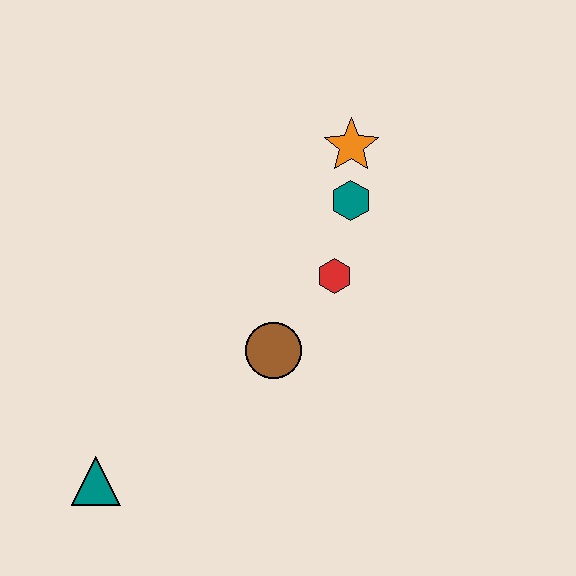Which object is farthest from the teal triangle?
The orange star is farthest from the teal triangle.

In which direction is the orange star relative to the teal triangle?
The orange star is above the teal triangle.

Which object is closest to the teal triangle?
The brown circle is closest to the teal triangle.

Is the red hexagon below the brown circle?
No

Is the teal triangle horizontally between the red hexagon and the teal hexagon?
No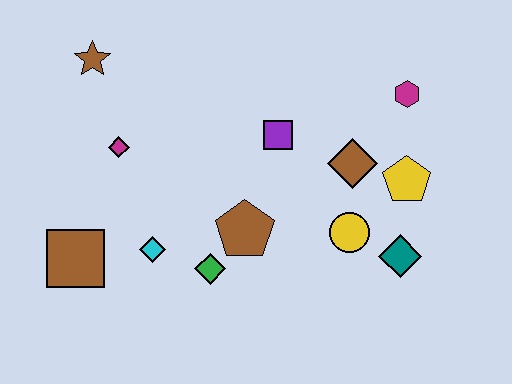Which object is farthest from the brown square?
The magenta hexagon is farthest from the brown square.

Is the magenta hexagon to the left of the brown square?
No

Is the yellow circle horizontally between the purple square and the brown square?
No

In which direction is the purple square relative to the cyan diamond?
The purple square is to the right of the cyan diamond.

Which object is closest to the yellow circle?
The teal diamond is closest to the yellow circle.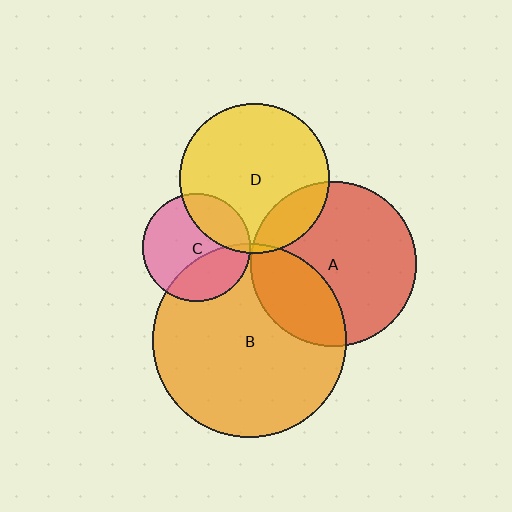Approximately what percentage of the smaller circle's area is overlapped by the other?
Approximately 5%.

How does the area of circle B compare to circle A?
Approximately 1.4 times.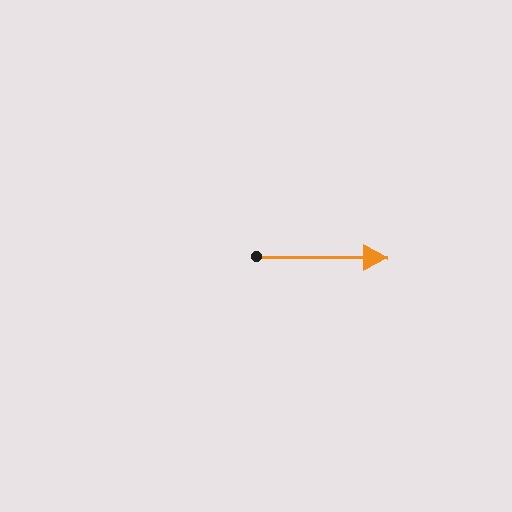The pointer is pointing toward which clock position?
Roughly 3 o'clock.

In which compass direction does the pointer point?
East.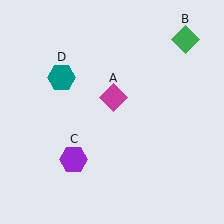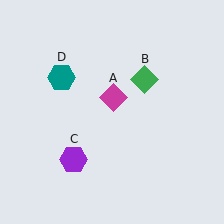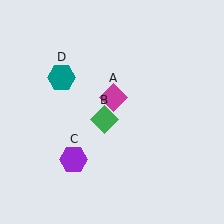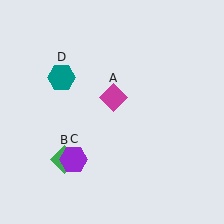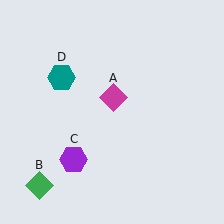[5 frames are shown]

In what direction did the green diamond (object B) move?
The green diamond (object B) moved down and to the left.